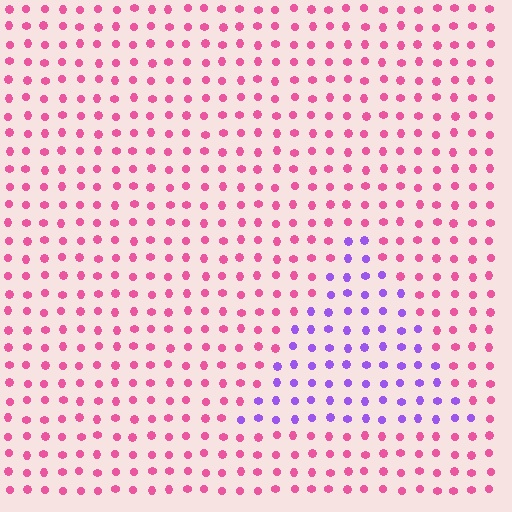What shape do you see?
I see a triangle.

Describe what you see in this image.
The image is filled with small pink elements in a uniform arrangement. A triangle-shaped region is visible where the elements are tinted to a slightly different hue, forming a subtle color boundary.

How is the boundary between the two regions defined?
The boundary is defined purely by a slight shift in hue (about 62 degrees). Spacing, size, and orientation are identical on both sides.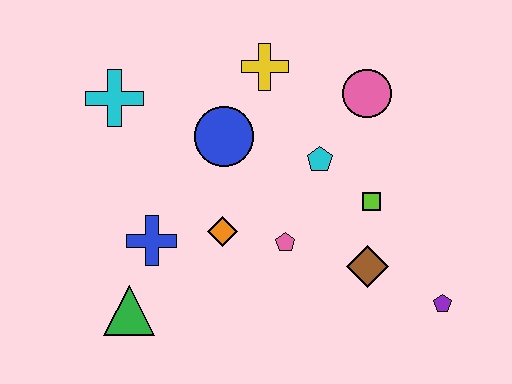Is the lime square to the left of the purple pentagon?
Yes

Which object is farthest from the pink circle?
The green triangle is farthest from the pink circle.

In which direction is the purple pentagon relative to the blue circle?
The purple pentagon is to the right of the blue circle.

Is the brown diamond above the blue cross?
No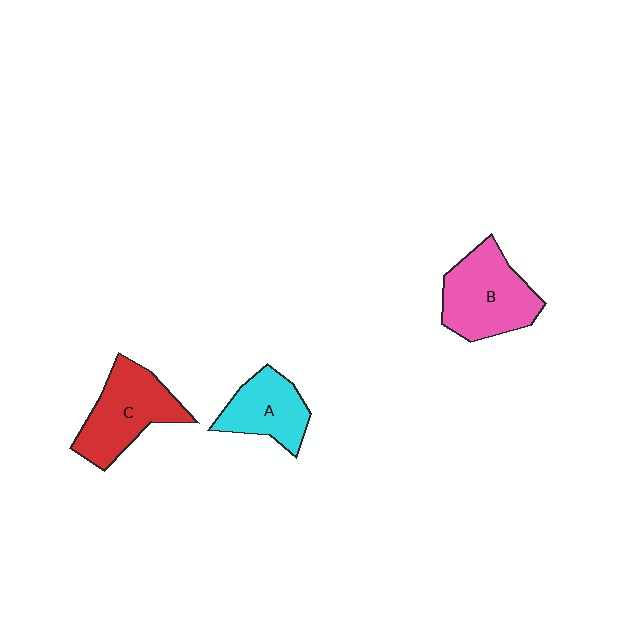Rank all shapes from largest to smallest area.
From largest to smallest: B (pink), C (red), A (cyan).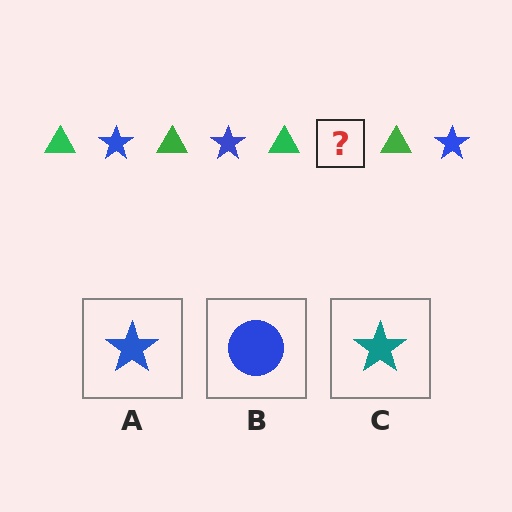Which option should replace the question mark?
Option A.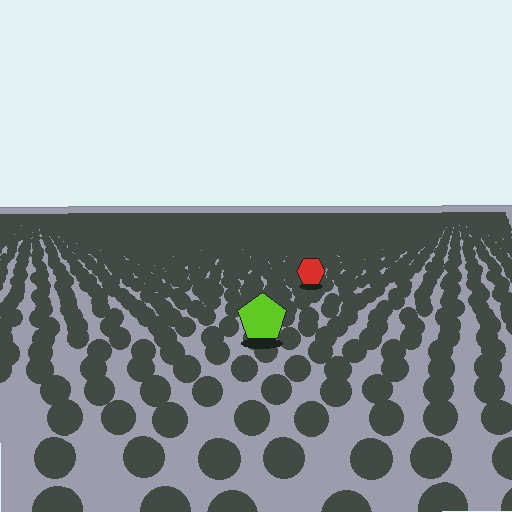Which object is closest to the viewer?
The lime pentagon is closest. The texture marks near it are larger and more spread out.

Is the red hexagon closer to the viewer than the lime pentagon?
No. The lime pentagon is closer — you can tell from the texture gradient: the ground texture is coarser near it.